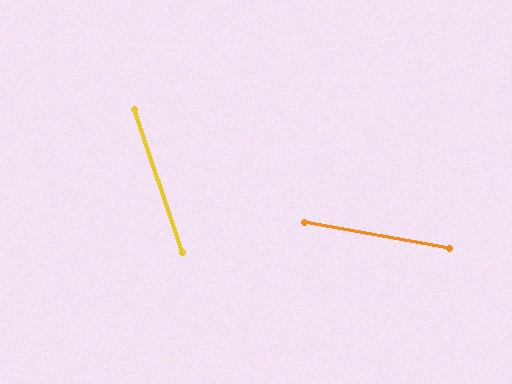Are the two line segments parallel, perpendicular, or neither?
Neither parallel nor perpendicular — they differ by about 62°.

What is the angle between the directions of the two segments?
Approximately 62 degrees.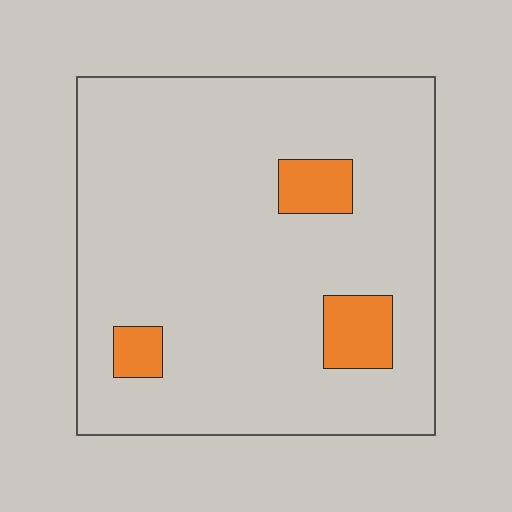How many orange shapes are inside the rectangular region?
3.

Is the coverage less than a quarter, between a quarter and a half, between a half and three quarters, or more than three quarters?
Less than a quarter.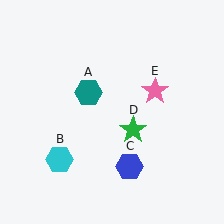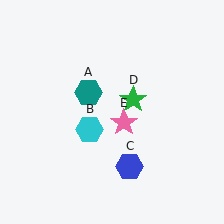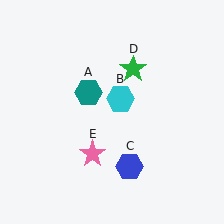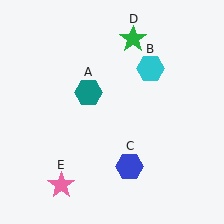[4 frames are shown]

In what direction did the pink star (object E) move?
The pink star (object E) moved down and to the left.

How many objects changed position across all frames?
3 objects changed position: cyan hexagon (object B), green star (object D), pink star (object E).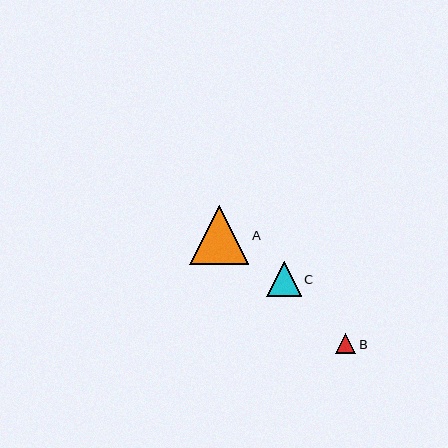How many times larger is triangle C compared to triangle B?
Triangle C is approximately 1.7 times the size of triangle B.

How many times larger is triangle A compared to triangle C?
Triangle A is approximately 1.7 times the size of triangle C.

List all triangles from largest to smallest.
From largest to smallest: A, C, B.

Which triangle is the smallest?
Triangle B is the smallest with a size of approximately 20 pixels.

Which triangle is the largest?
Triangle A is the largest with a size of approximately 59 pixels.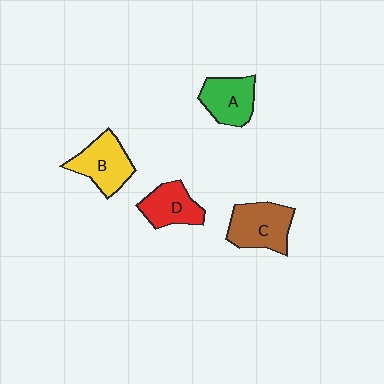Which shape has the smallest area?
Shape D (red).